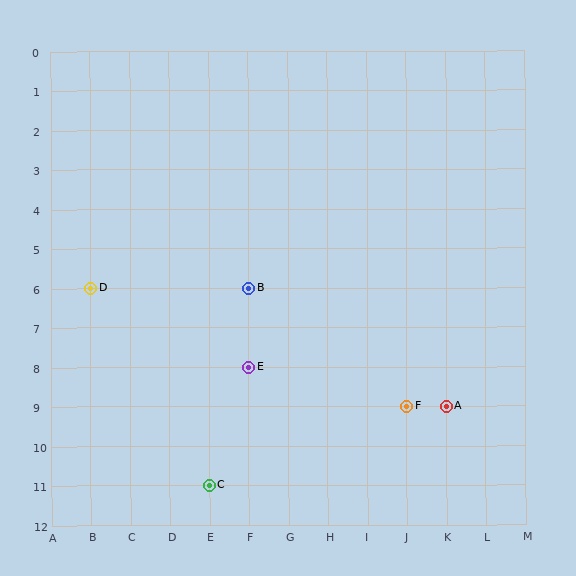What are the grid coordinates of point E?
Point E is at grid coordinates (F, 8).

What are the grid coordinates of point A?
Point A is at grid coordinates (K, 9).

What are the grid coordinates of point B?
Point B is at grid coordinates (F, 6).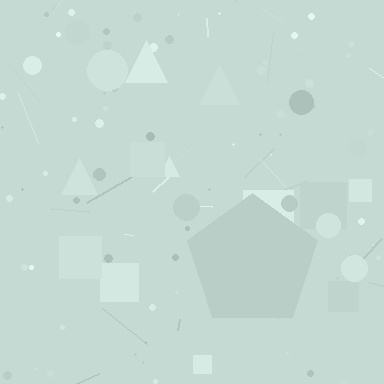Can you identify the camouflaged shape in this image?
The camouflaged shape is a pentagon.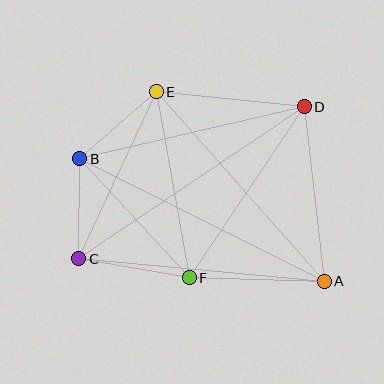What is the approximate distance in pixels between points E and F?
The distance between E and F is approximately 189 pixels.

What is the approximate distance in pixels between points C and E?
The distance between C and E is approximately 184 pixels.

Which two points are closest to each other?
Points B and C are closest to each other.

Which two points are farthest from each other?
Points A and B are farthest from each other.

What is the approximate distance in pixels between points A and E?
The distance between A and E is approximately 253 pixels.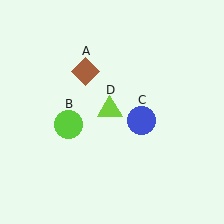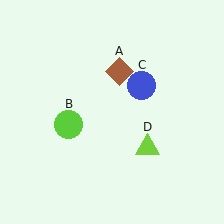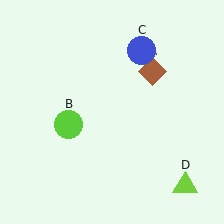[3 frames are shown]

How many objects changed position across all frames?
3 objects changed position: brown diamond (object A), blue circle (object C), lime triangle (object D).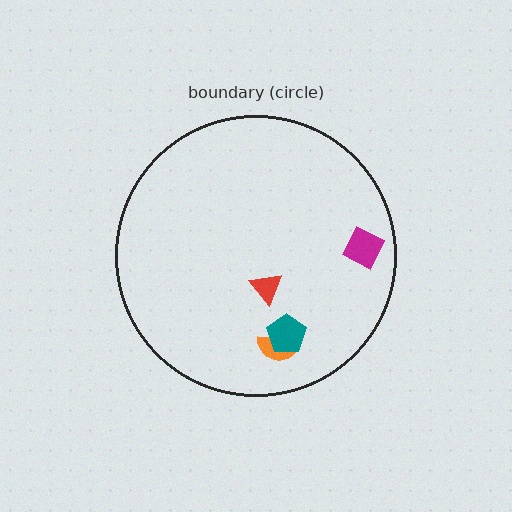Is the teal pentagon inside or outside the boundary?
Inside.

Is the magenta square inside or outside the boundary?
Inside.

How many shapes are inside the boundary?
4 inside, 0 outside.